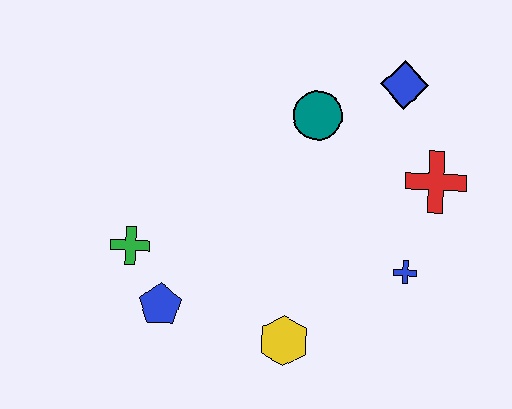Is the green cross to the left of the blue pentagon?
Yes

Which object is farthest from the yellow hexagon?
The blue diamond is farthest from the yellow hexagon.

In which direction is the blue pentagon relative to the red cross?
The blue pentagon is to the left of the red cross.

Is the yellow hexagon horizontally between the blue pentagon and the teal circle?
Yes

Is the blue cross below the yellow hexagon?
No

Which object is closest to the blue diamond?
The teal circle is closest to the blue diamond.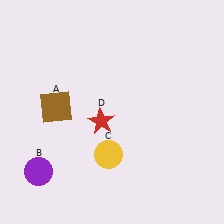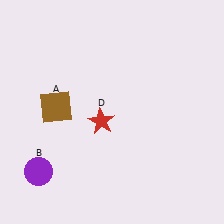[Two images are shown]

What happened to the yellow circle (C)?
The yellow circle (C) was removed in Image 2. It was in the bottom-left area of Image 1.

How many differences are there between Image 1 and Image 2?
There is 1 difference between the two images.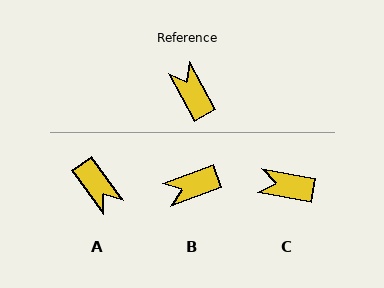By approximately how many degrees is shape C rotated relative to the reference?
Approximately 51 degrees counter-clockwise.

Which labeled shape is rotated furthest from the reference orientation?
A, about 172 degrees away.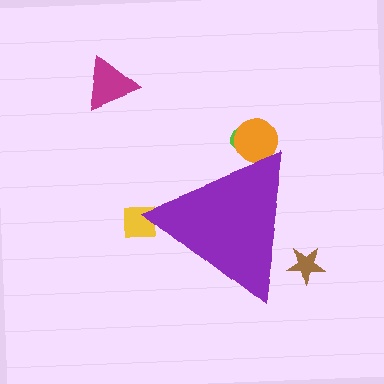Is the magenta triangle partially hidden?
No, the magenta triangle is fully visible.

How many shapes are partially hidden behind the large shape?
4 shapes are partially hidden.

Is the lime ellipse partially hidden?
Yes, the lime ellipse is partially hidden behind the purple triangle.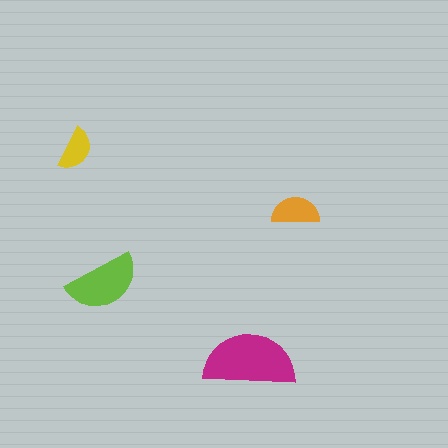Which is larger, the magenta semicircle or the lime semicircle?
The magenta one.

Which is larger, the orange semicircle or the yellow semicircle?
The orange one.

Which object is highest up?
The yellow semicircle is topmost.